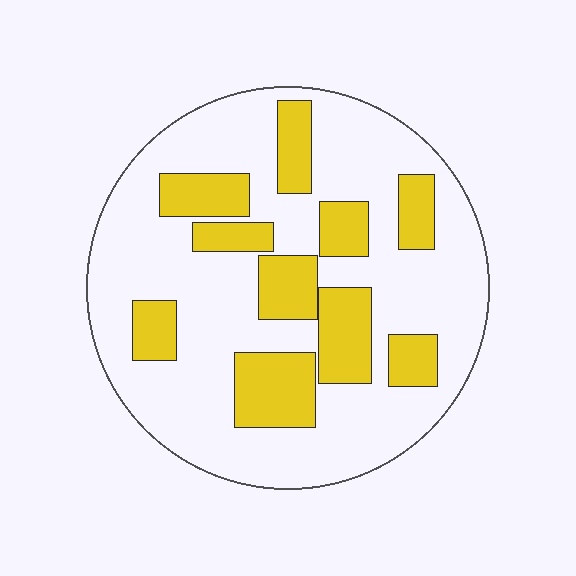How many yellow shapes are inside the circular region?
10.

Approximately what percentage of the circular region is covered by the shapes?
Approximately 30%.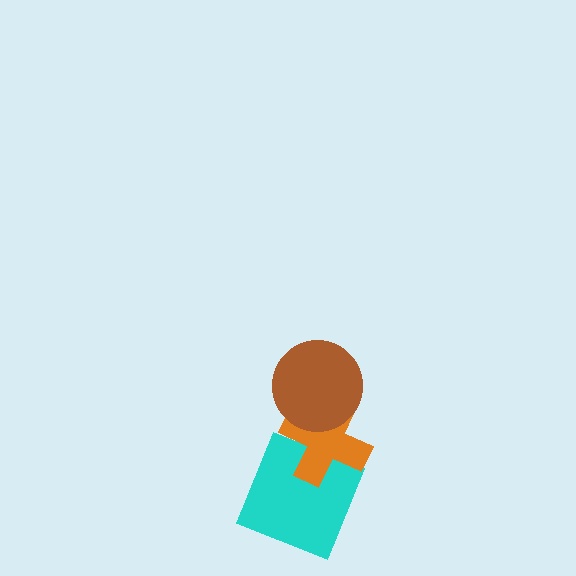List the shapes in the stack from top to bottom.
From top to bottom: the brown circle, the orange cross, the cyan square.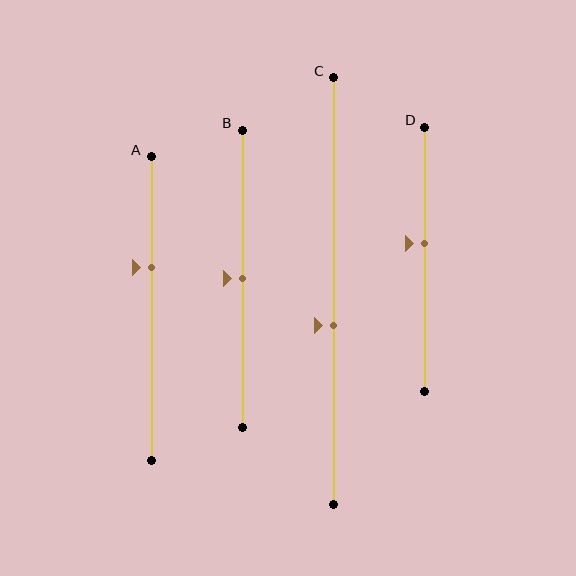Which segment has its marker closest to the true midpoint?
Segment B has its marker closest to the true midpoint.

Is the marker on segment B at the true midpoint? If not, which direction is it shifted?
Yes, the marker on segment B is at the true midpoint.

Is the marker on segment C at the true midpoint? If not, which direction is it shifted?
No, the marker on segment C is shifted downward by about 8% of the segment length.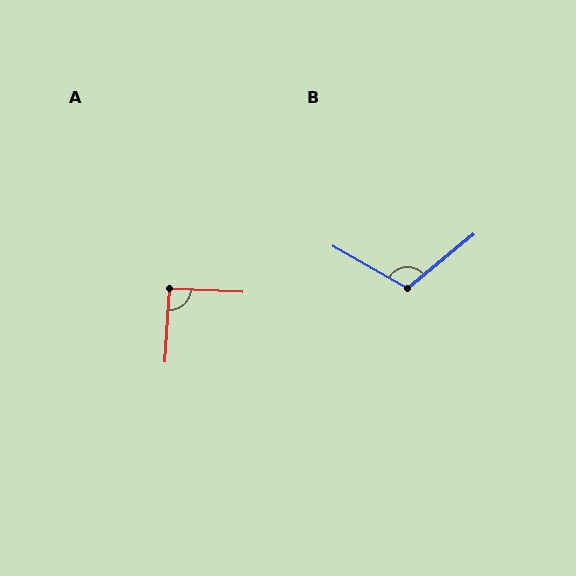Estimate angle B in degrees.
Approximately 111 degrees.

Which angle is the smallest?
A, at approximately 91 degrees.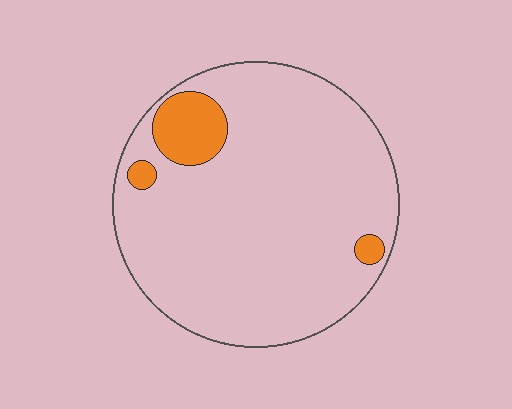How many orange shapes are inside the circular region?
3.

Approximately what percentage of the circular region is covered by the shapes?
Approximately 10%.